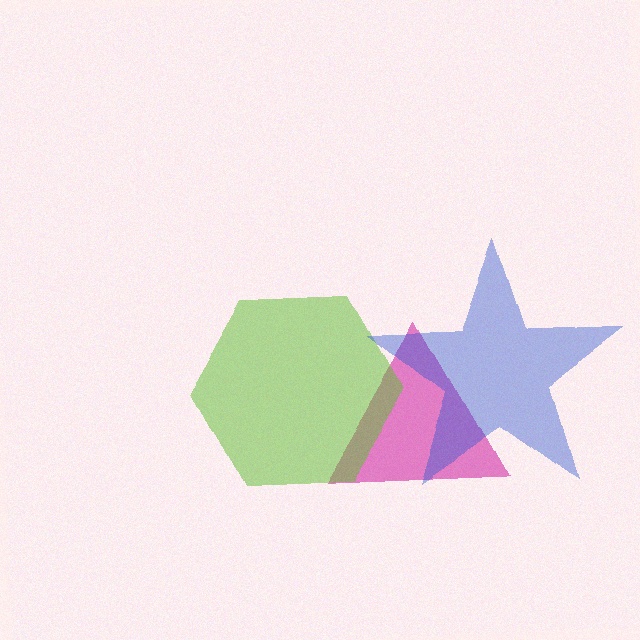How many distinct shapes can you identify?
There are 3 distinct shapes: a magenta triangle, a lime hexagon, a blue star.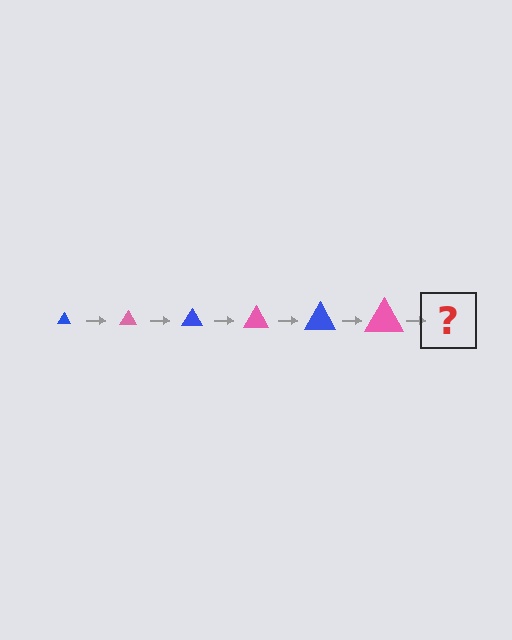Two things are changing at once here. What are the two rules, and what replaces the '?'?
The two rules are that the triangle grows larger each step and the color cycles through blue and pink. The '?' should be a blue triangle, larger than the previous one.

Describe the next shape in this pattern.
It should be a blue triangle, larger than the previous one.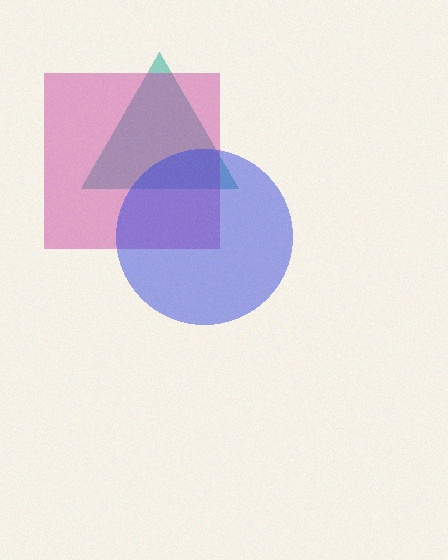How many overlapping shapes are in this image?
There are 3 overlapping shapes in the image.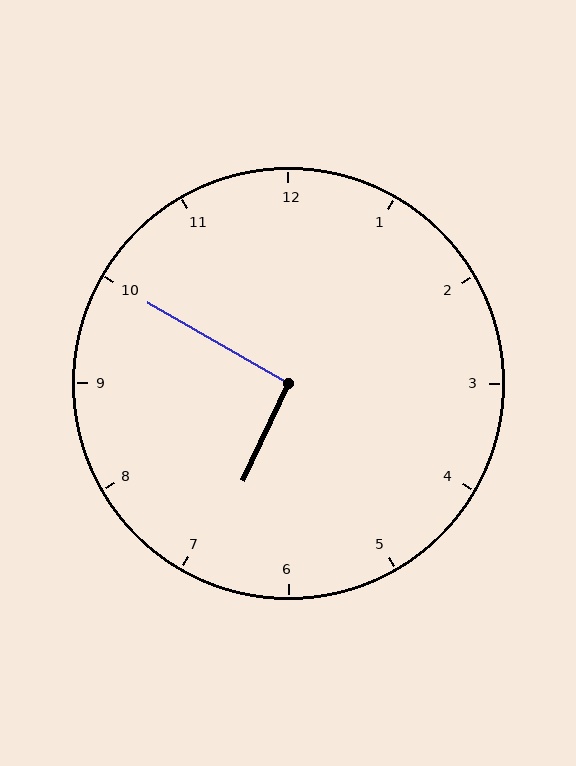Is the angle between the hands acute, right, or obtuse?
It is right.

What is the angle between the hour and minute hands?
Approximately 95 degrees.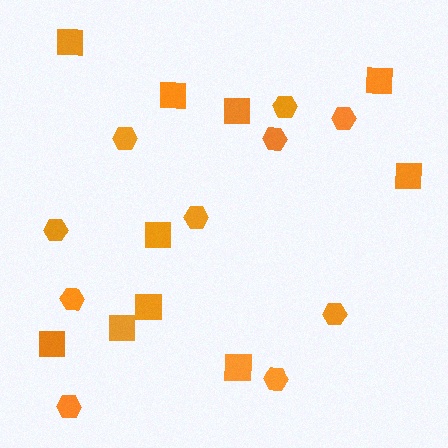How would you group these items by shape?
There are 2 groups: one group of squares (10) and one group of hexagons (10).